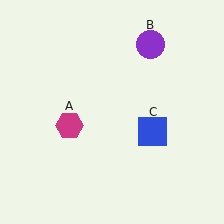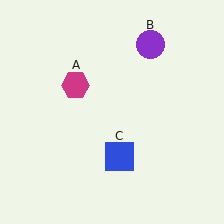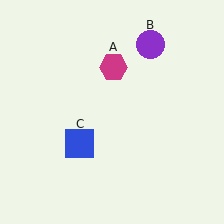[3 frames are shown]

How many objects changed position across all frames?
2 objects changed position: magenta hexagon (object A), blue square (object C).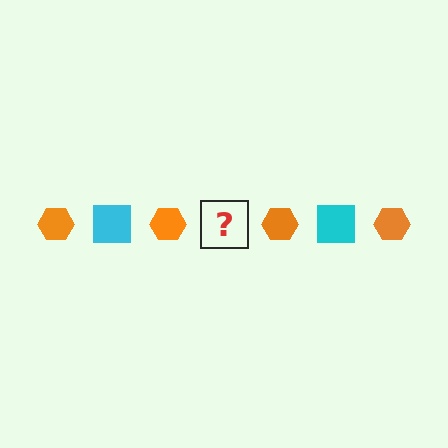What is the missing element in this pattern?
The missing element is a cyan square.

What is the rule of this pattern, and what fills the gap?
The rule is that the pattern alternates between orange hexagon and cyan square. The gap should be filled with a cyan square.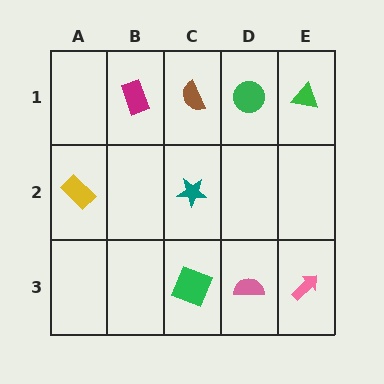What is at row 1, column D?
A green circle.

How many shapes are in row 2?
2 shapes.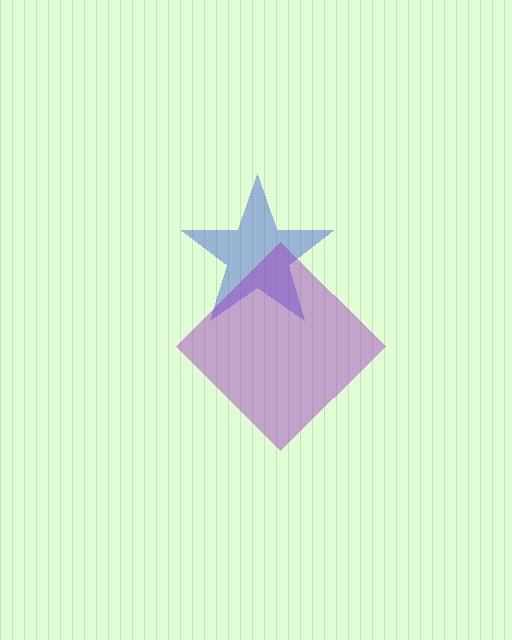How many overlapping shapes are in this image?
There are 2 overlapping shapes in the image.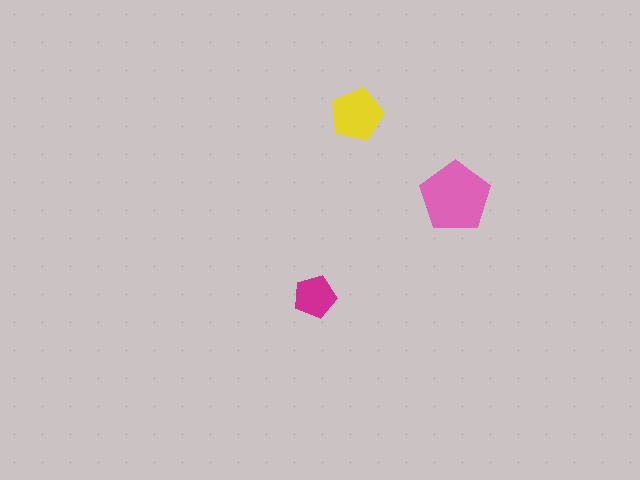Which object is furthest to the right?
The pink pentagon is rightmost.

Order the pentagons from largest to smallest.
the pink one, the yellow one, the magenta one.